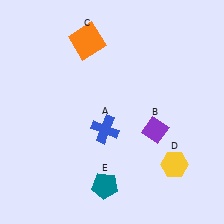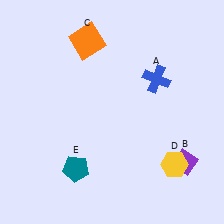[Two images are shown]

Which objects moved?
The objects that moved are: the blue cross (A), the purple diamond (B), the teal pentagon (E).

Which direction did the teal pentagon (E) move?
The teal pentagon (E) moved left.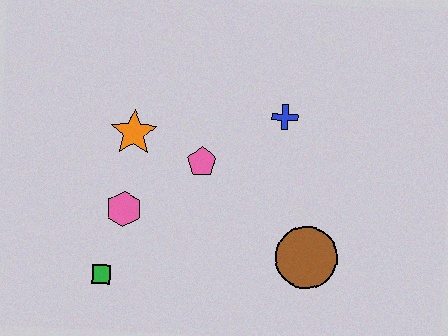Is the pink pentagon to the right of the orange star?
Yes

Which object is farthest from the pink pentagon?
The green square is farthest from the pink pentagon.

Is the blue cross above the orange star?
Yes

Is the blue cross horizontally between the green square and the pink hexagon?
No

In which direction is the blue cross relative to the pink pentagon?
The blue cross is to the right of the pink pentagon.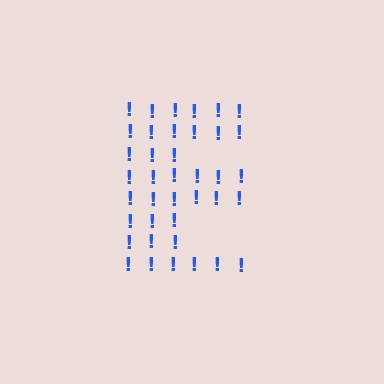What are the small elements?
The small elements are exclamation marks.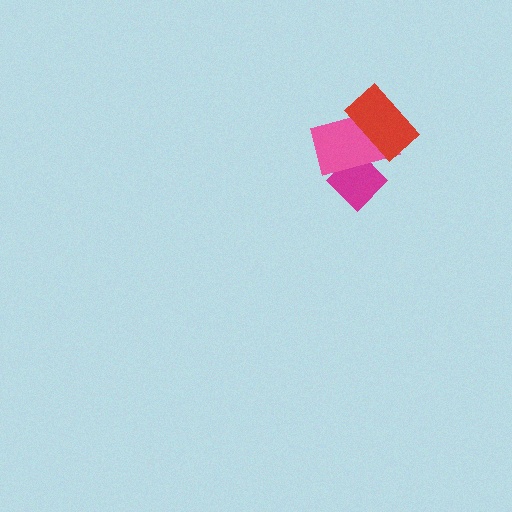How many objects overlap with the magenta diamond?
1 object overlaps with the magenta diamond.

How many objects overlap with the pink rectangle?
2 objects overlap with the pink rectangle.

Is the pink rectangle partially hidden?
Yes, it is partially covered by another shape.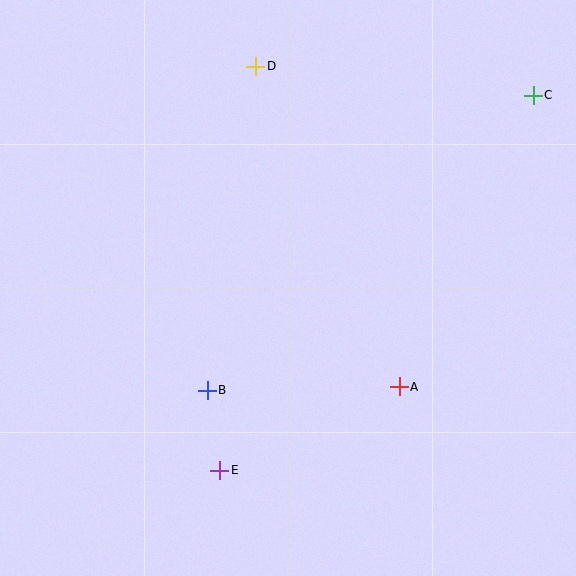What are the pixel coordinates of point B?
Point B is at (207, 390).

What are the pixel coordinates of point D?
Point D is at (256, 66).